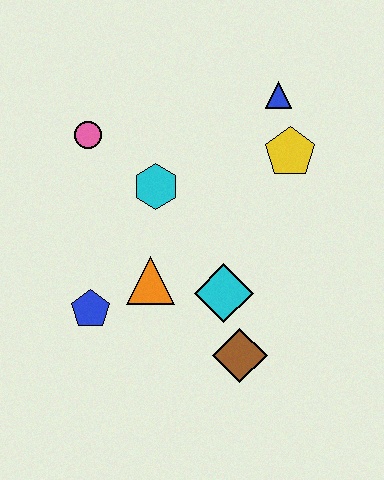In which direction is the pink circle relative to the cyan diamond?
The pink circle is above the cyan diamond.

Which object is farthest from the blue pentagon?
The blue triangle is farthest from the blue pentagon.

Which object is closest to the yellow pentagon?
The blue triangle is closest to the yellow pentagon.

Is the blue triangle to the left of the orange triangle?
No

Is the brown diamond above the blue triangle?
No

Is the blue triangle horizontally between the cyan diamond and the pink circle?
No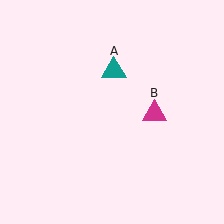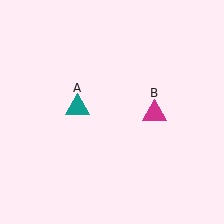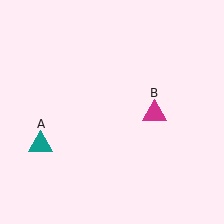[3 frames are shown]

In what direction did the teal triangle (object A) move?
The teal triangle (object A) moved down and to the left.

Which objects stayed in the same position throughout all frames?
Magenta triangle (object B) remained stationary.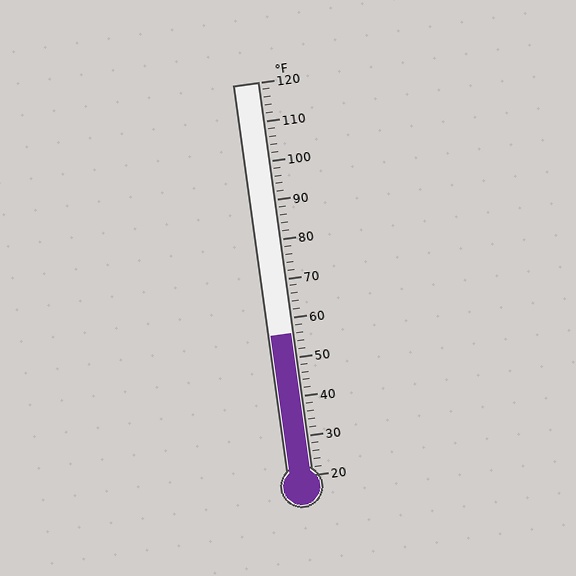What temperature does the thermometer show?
The thermometer shows approximately 56°F.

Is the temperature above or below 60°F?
The temperature is below 60°F.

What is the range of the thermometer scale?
The thermometer scale ranges from 20°F to 120°F.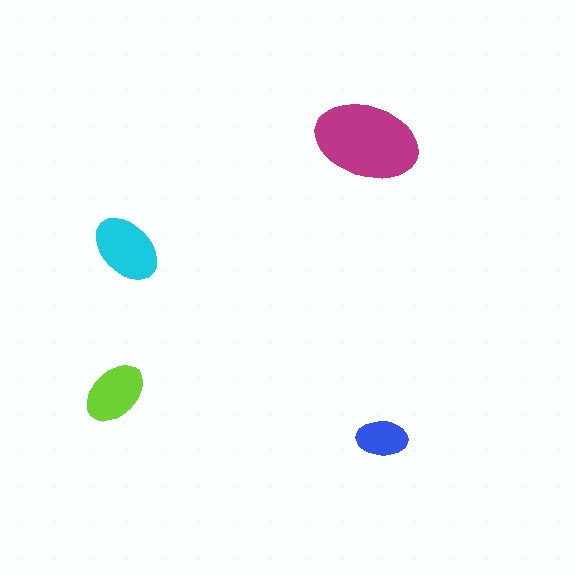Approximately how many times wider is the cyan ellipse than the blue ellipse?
About 1.5 times wider.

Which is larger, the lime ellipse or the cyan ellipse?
The cyan one.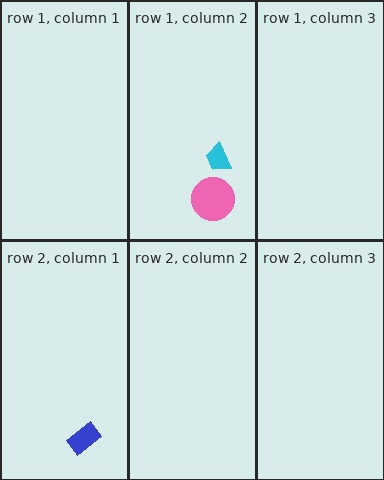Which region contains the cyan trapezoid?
The row 1, column 2 region.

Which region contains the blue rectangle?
The row 2, column 1 region.